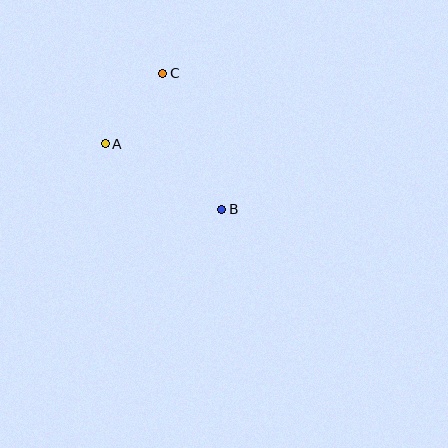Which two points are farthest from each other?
Points B and C are farthest from each other.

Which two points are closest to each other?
Points A and C are closest to each other.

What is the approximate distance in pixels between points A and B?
The distance between A and B is approximately 134 pixels.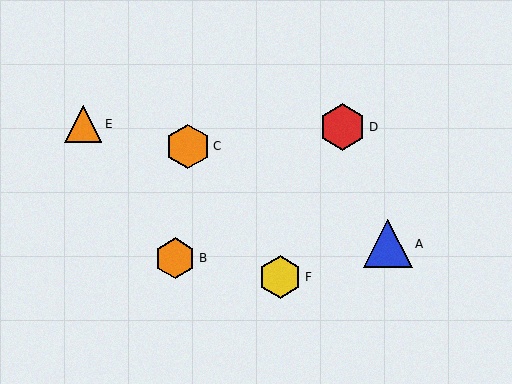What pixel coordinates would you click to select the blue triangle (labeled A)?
Click at (388, 244) to select the blue triangle A.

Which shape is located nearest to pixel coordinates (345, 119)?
The red hexagon (labeled D) at (343, 127) is nearest to that location.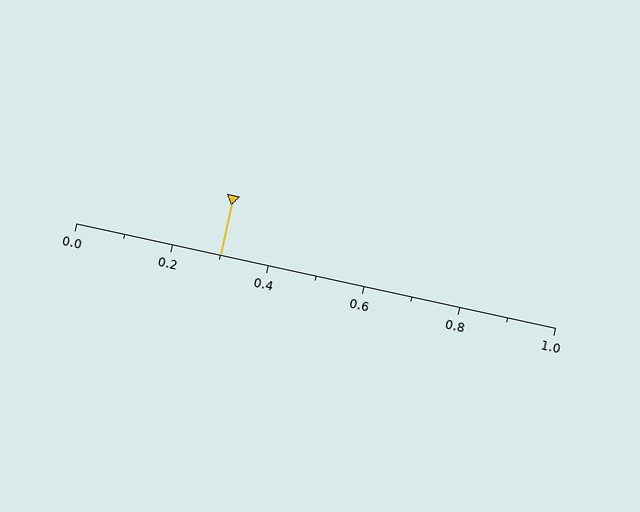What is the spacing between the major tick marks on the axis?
The major ticks are spaced 0.2 apart.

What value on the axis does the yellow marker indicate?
The marker indicates approximately 0.3.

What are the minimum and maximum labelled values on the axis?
The axis runs from 0.0 to 1.0.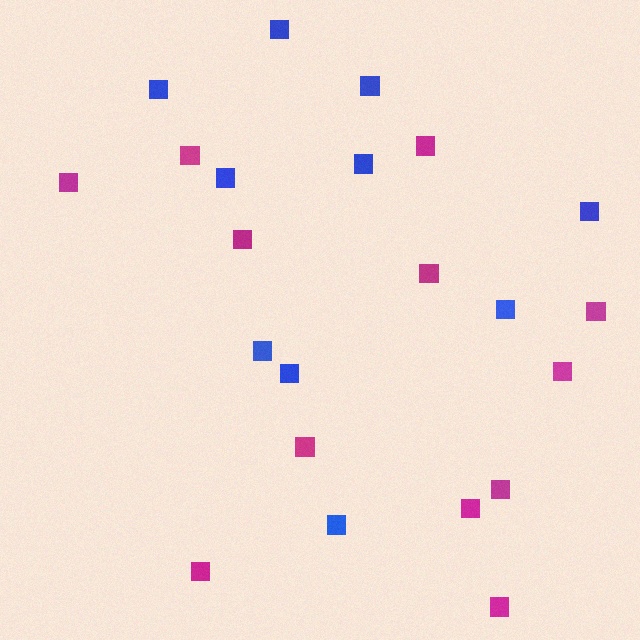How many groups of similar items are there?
There are 2 groups: one group of blue squares (10) and one group of magenta squares (12).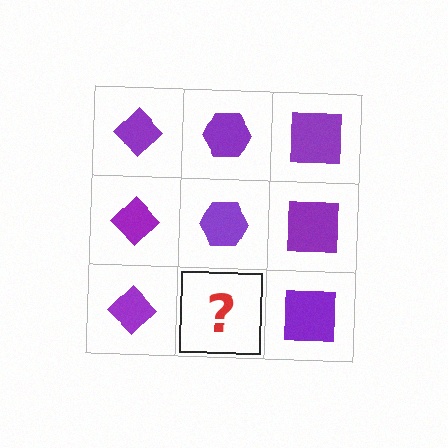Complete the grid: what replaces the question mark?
The question mark should be replaced with a purple hexagon.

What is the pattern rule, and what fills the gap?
The rule is that each column has a consistent shape. The gap should be filled with a purple hexagon.